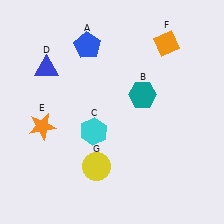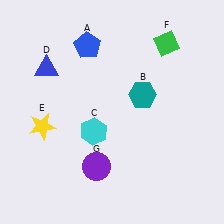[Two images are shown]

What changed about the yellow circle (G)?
In Image 1, G is yellow. In Image 2, it changed to purple.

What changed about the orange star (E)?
In Image 1, E is orange. In Image 2, it changed to yellow.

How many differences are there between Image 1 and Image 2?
There are 3 differences between the two images.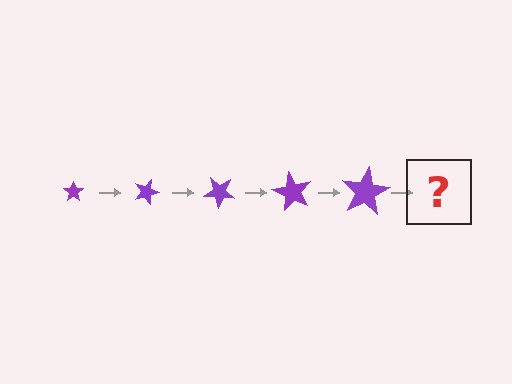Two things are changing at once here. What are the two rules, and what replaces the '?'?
The two rules are that the star grows larger each step and it rotates 20 degrees each step. The '?' should be a star, larger than the previous one and rotated 100 degrees from the start.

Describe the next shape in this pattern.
It should be a star, larger than the previous one and rotated 100 degrees from the start.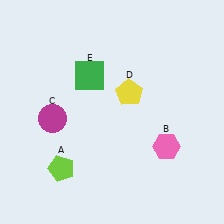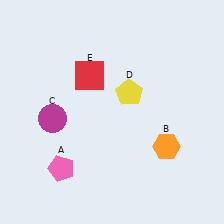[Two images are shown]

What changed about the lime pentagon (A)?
In Image 1, A is lime. In Image 2, it changed to pink.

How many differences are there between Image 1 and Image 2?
There are 3 differences between the two images.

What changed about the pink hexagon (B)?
In Image 1, B is pink. In Image 2, it changed to orange.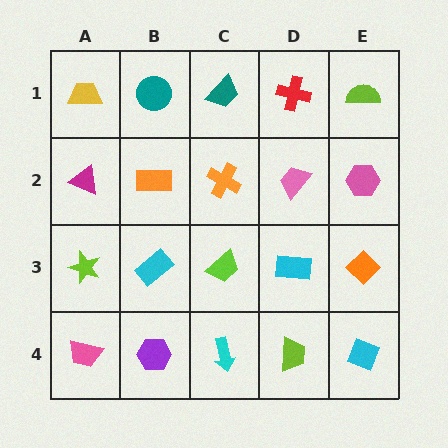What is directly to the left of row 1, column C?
A teal circle.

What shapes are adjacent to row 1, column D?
A pink trapezoid (row 2, column D), a teal trapezoid (row 1, column C), a lime semicircle (row 1, column E).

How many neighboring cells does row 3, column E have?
3.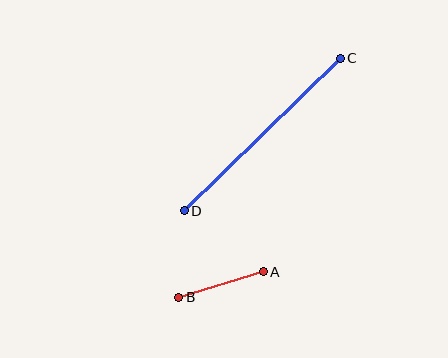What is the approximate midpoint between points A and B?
The midpoint is at approximately (221, 284) pixels.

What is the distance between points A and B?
The distance is approximately 88 pixels.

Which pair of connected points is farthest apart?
Points C and D are farthest apart.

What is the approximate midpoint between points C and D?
The midpoint is at approximately (262, 135) pixels.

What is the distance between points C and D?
The distance is approximately 218 pixels.